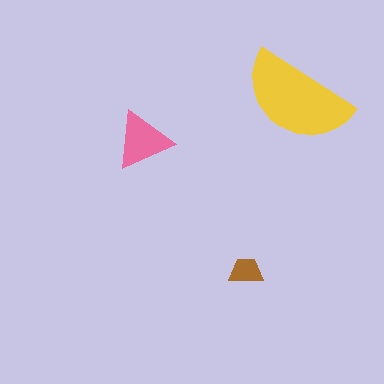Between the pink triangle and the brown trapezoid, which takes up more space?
The pink triangle.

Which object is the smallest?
The brown trapezoid.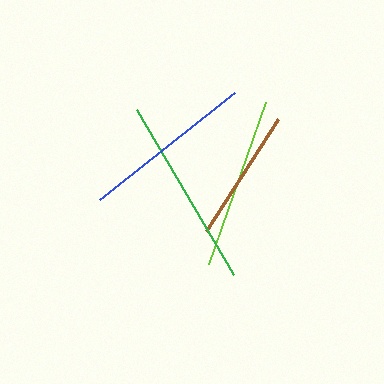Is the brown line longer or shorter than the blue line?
The blue line is longer than the brown line.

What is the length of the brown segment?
The brown segment is approximately 133 pixels long.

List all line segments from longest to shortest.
From longest to shortest: green, lime, blue, brown.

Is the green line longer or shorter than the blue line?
The green line is longer than the blue line.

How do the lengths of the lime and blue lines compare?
The lime and blue lines are approximately the same length.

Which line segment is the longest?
The green line is the longest at approximately 191 pixels.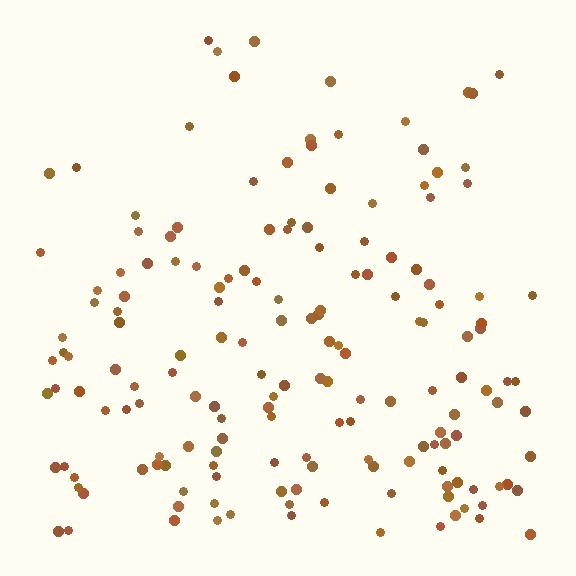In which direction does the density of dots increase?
From top to bottom, with the bottom side densest.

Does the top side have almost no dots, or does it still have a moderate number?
Still a moderate number, just noticeably fewer than the bottom.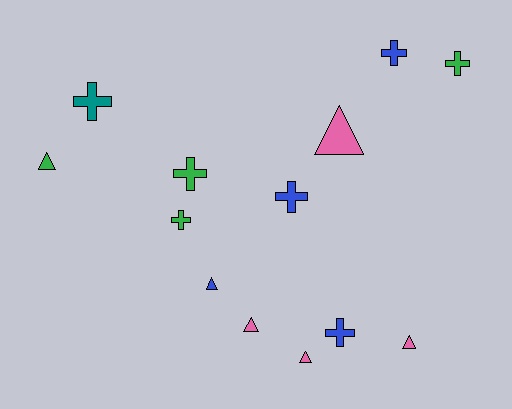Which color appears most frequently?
Pink, with 4 objects.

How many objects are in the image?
There are 13 objects.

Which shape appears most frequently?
Cross, with 7 objects.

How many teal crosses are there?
There is 1 teal cross.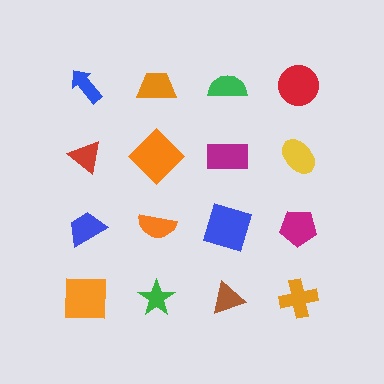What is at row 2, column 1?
A red triangle.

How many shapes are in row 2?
4 shapes.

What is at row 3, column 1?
A blue trapezoid.